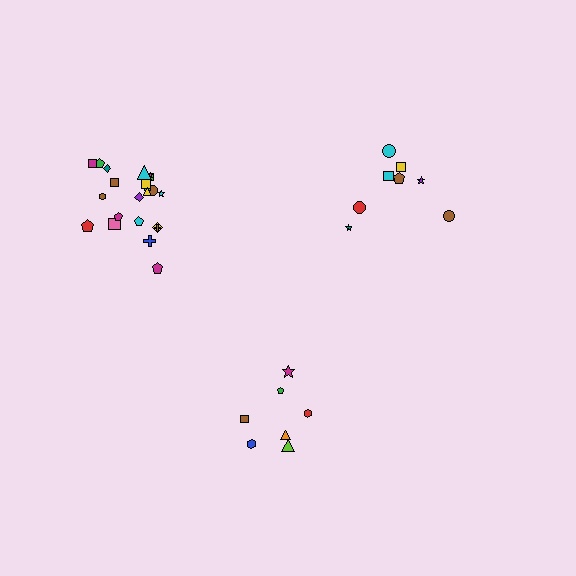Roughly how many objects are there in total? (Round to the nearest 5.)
Roughly 35 objects in total.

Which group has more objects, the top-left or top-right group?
The top-left group.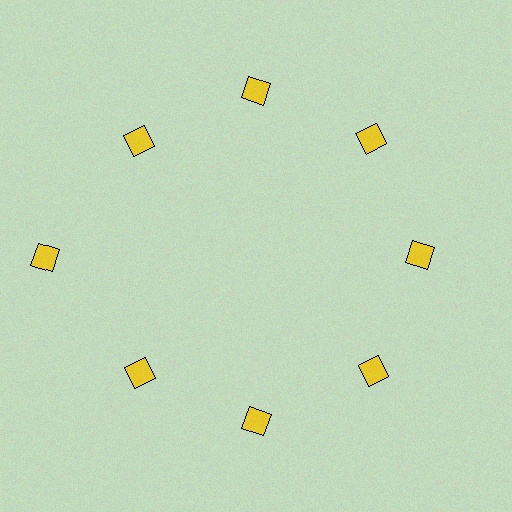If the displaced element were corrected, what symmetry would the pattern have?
It would have 8-fold rotational symmetry — the pattern would map onto itself every 45 degrees.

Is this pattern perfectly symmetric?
No. The 8 yellow squares are arranged in a ring, but one element near the 9 o'clock position is pushed outward from the center, breaking the 8-fold rotational symmetry.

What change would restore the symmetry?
The symmetry would be restored by moving it inward, back onto the ring so that all 8 squares sit at equal angles and equal distance from the center.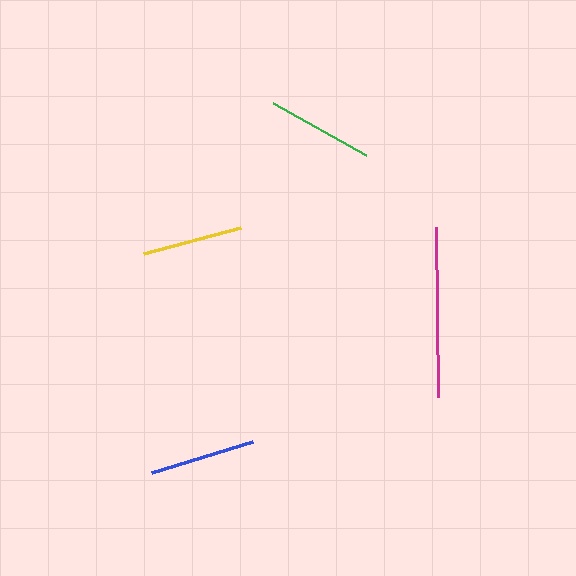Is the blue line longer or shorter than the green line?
The green line is longer than the blue line.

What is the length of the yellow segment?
The yellow segment is approximately 100 pixels long.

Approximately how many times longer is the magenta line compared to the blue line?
The magenta line is approximately 1.6 times the length of the blue line.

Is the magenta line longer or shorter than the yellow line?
The magenta line is longer than the yellow line.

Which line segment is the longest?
The magenta line is the longest at approximately 170 pixels.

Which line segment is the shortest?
The yellow line is the shortest at approximately 100 pixels.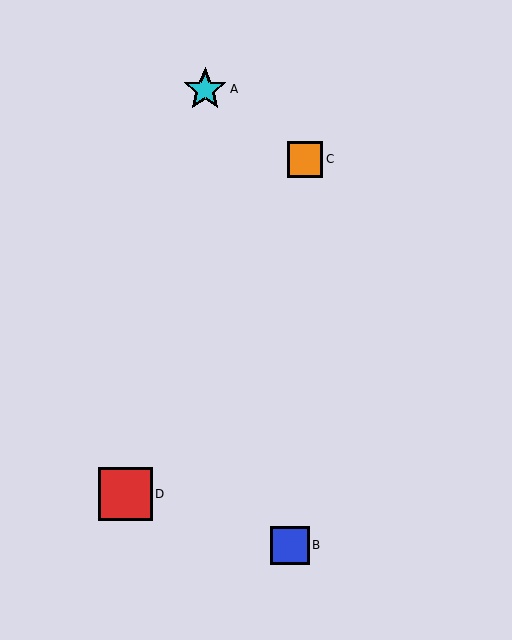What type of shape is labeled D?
Shape D is a red square.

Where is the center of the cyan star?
The center of the cyan star is at (205, 89).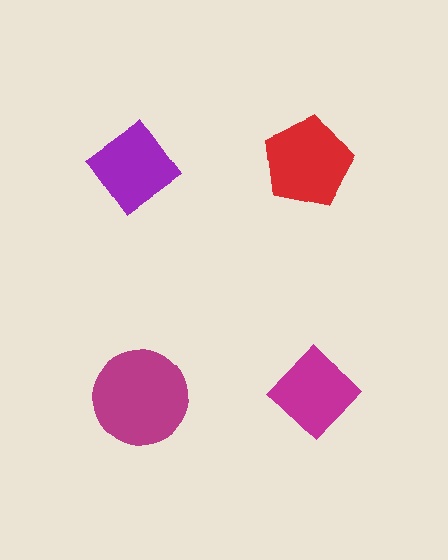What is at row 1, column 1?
A purple diamond.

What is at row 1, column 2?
A red pentagon.